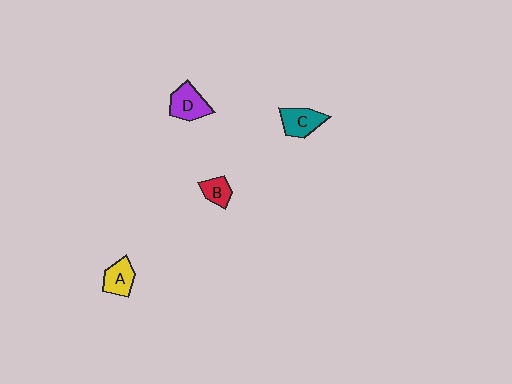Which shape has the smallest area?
Shape B (red).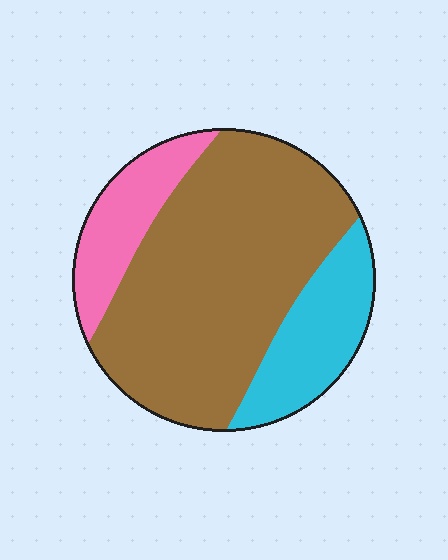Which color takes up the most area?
Brown, at roughly 65%.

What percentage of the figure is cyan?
Cyan takes up about one fifth (1/5) of the figure.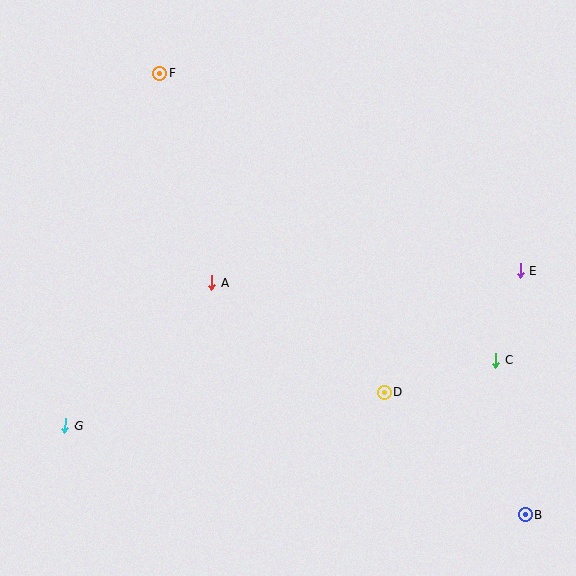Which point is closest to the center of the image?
Point A at (212, 282) is closest to the center.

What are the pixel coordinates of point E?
Point E is at (520, 271).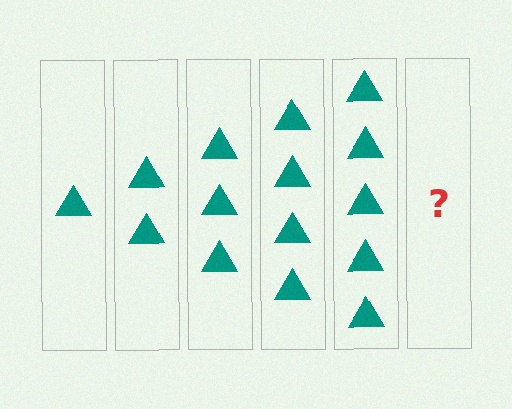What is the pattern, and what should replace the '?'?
The pattern is that each step adds one more triangle. The '?' should be 6 triangles.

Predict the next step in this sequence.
The next step is 6 triangles.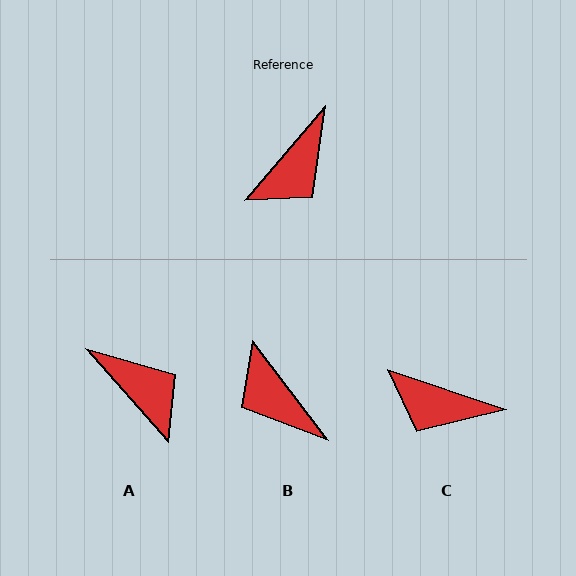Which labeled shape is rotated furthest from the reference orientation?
B, about 102 degrees away.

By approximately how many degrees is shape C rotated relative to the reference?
Approximately 68 degrees clockwise.